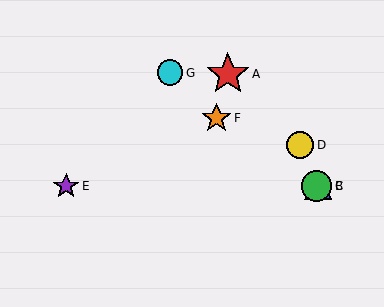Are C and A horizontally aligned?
No, C is at y≈186 and A is at y≈74.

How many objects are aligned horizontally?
3 objects (B, C, E) are aligned horizontally.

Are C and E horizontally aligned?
Yes, both are at y≈186.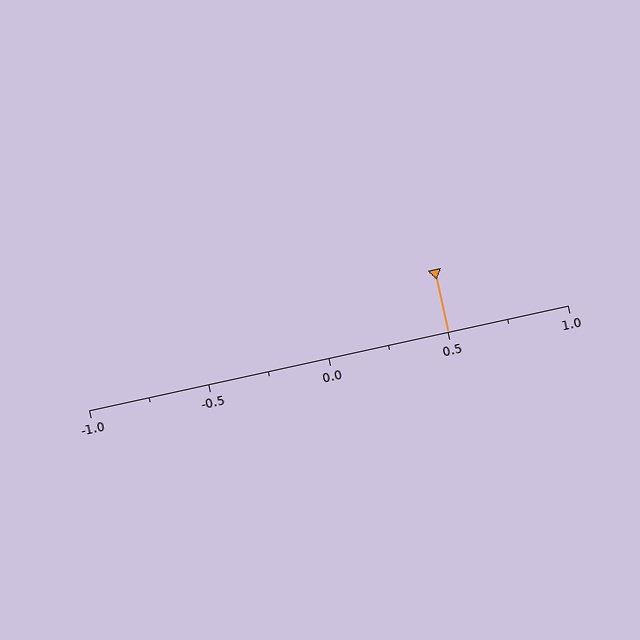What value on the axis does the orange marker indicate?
The marker indicates approximately 0.5.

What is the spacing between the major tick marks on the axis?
The major ticks are spaced 0.5 apart.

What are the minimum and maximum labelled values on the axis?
The axis runs from -1.0 to 1.0.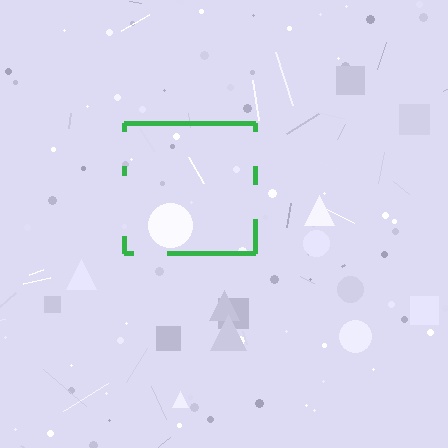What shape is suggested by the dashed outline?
The dashed outline suggests a square.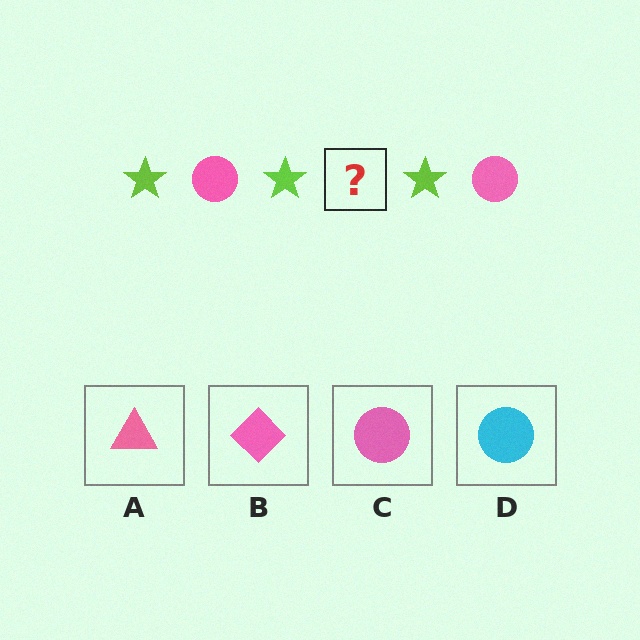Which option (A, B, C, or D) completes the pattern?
C.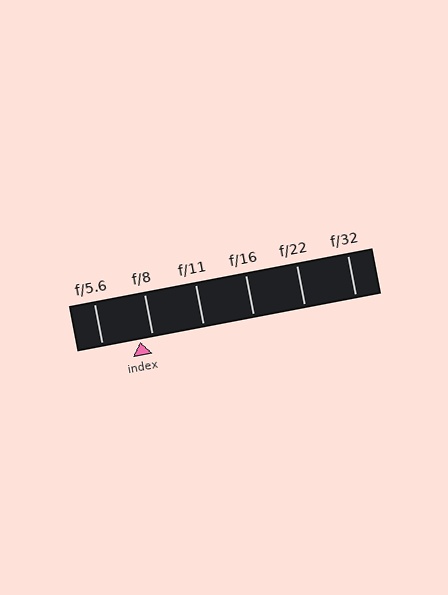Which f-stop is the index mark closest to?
The index mark is closest to f/8.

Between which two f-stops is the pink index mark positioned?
The index mark is between f/5.6 and f/8.